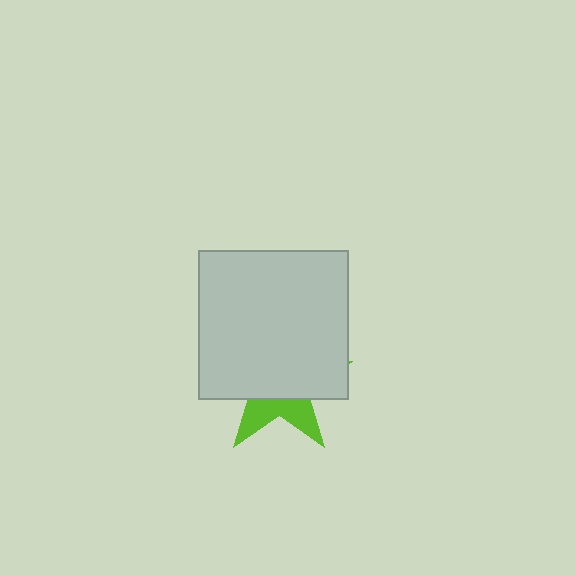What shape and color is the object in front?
The object in front is a light gray square.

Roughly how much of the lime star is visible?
A small part of it is visible (roughly 32%).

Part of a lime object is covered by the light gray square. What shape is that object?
It is a star.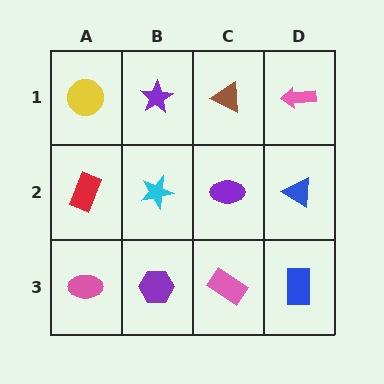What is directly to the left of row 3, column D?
A pink rectangle.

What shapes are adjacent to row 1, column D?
A blue triangle (row 2, column D), a brown triangle (row 1, column C).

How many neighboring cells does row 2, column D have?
3.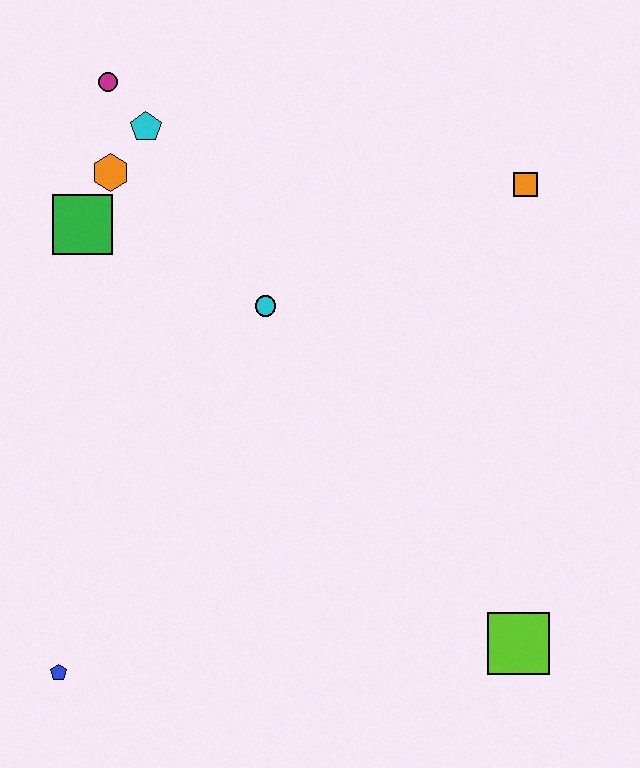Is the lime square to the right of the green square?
Yes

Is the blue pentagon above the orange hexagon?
No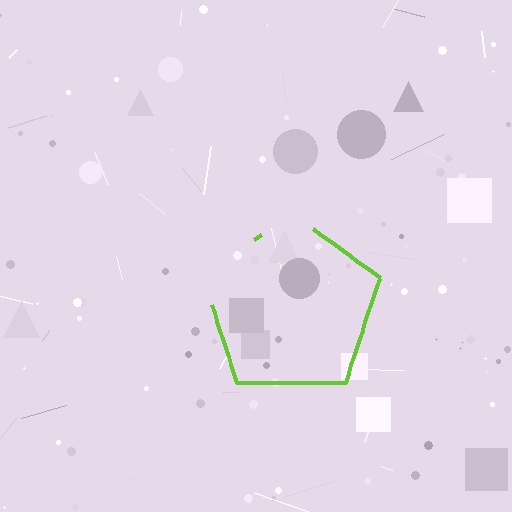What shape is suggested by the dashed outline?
The dashed outline suggests a pentagon.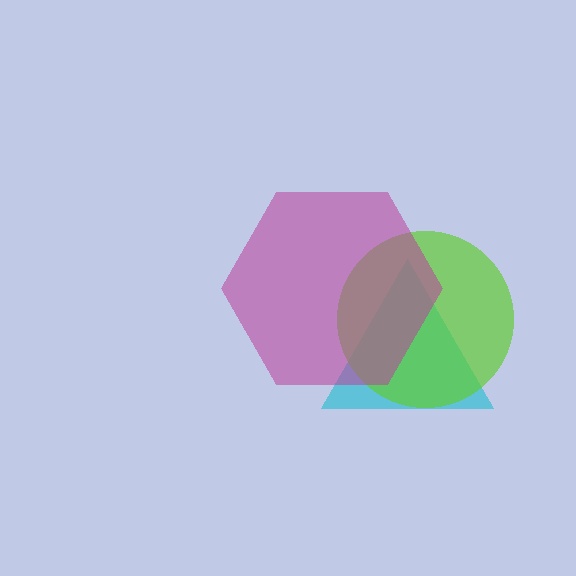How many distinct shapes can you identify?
There are 3 distinct shapes: a cyan triangle, a lime circle, a magenta hexagon.